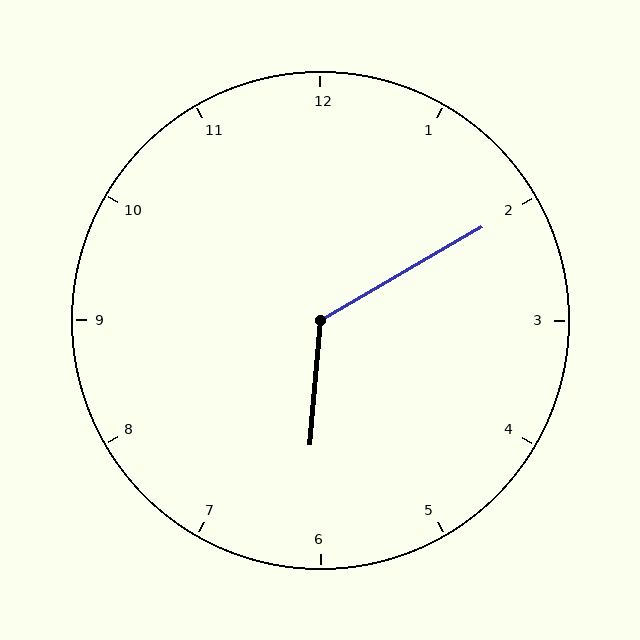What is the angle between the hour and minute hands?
Approximately 125 degrees.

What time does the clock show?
6:10.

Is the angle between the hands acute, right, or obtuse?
It is obtuse.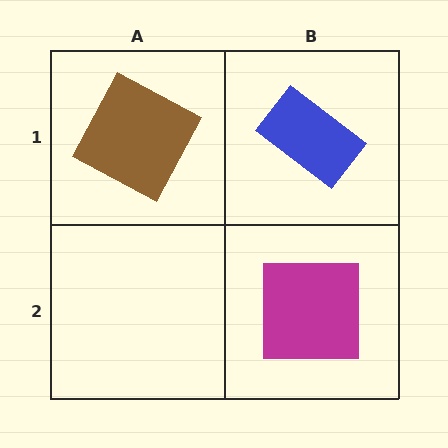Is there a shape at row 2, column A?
No, that cell is empty.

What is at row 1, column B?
A blue rectangle.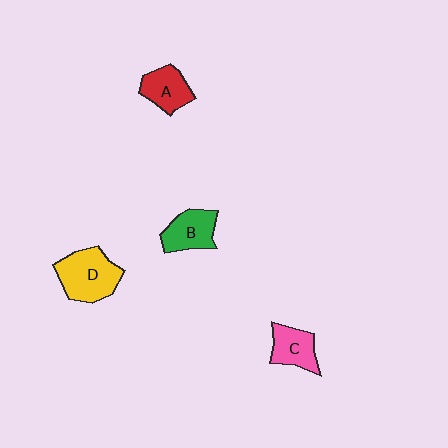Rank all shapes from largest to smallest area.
From largest to smallest: D (yellow), B (green), A (red), C (pink).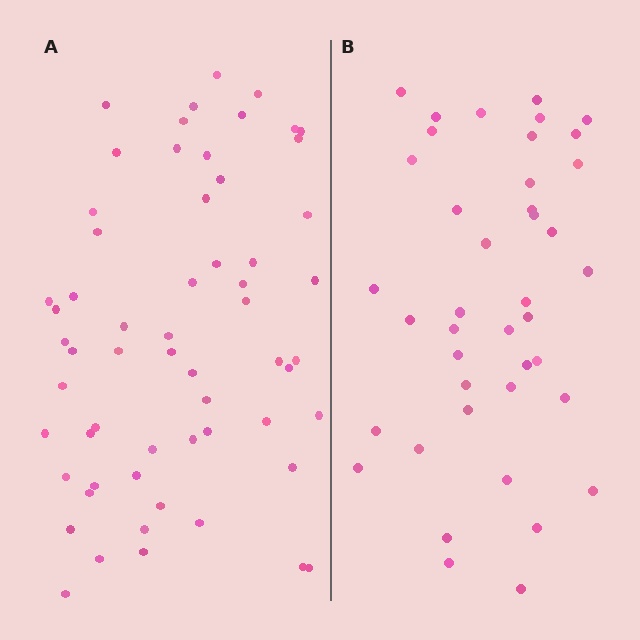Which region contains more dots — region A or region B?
Region A (the left region) has more dots.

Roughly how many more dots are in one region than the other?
Region A has approximately 20 more dots than region B.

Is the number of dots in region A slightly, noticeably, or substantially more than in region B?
Region A has substantially more. The ratio is roughly 1.5 to 1.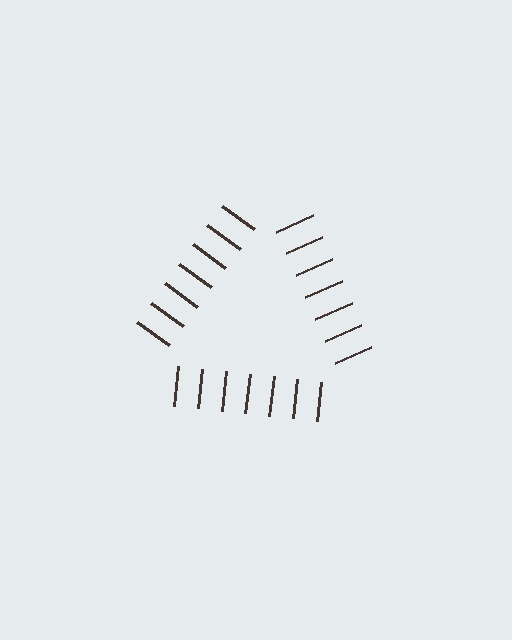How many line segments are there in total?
21 — 7 along each of the 3 edges.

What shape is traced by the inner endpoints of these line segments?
An illusory triangle — the line segments terminate on its edges but no continuous stroke is drawn.